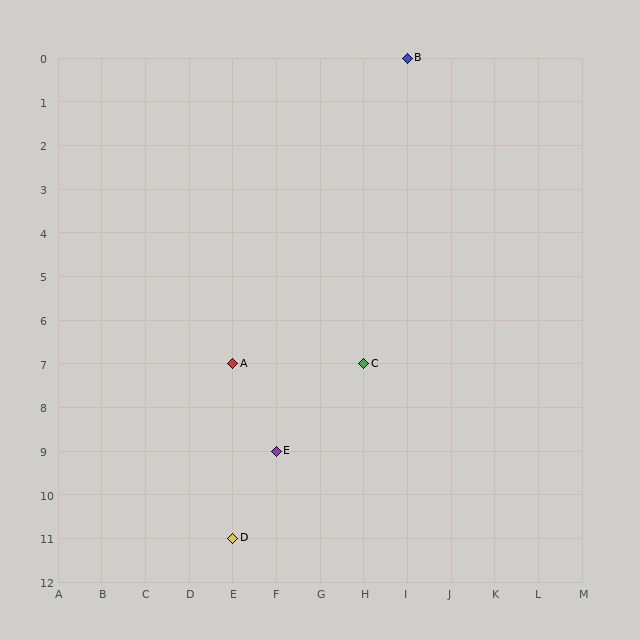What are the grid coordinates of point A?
Point A is at grid coordinates (E, 7).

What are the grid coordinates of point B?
Point B is at grid coordinates (I, 0).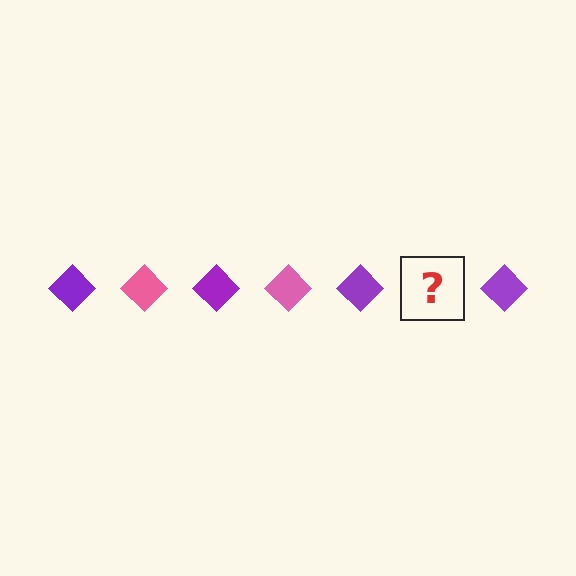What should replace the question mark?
The question mark should be replaced with a pink diamond.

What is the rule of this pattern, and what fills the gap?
The rule is that the pattern cycles through purple, pink diamonds. The gap should be filled with a pink diamond.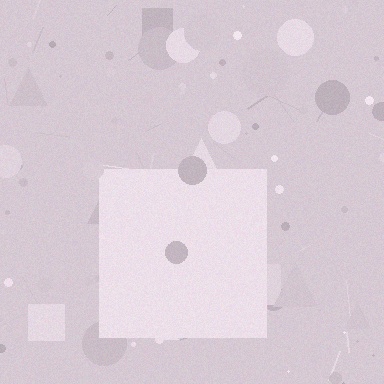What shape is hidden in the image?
A square is hidden in the image.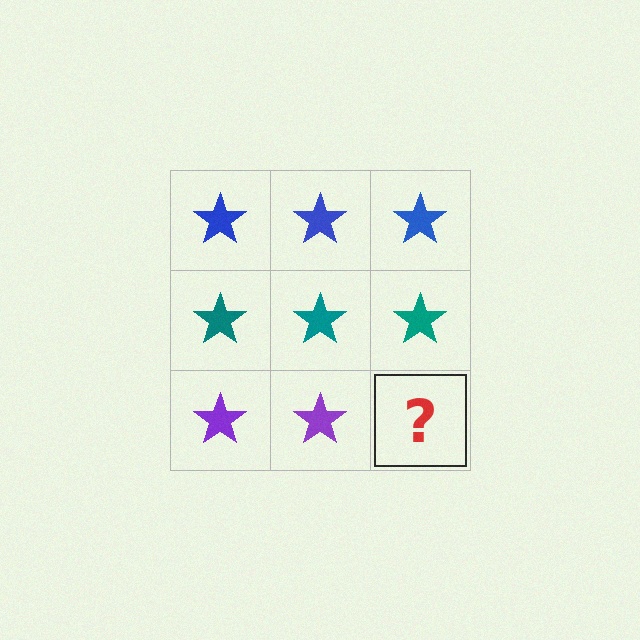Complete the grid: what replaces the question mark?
The question mark should be replaced with a purple star.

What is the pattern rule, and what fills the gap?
The rule is that each row has a consistent color. The gap should be filled with a purple star.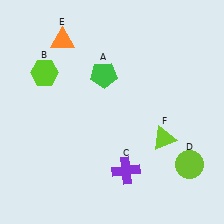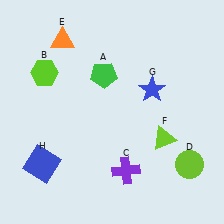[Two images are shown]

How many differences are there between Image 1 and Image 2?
There are 2 differences between the two images.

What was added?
A blue star (G), a blue square (H) were added in Image 2.